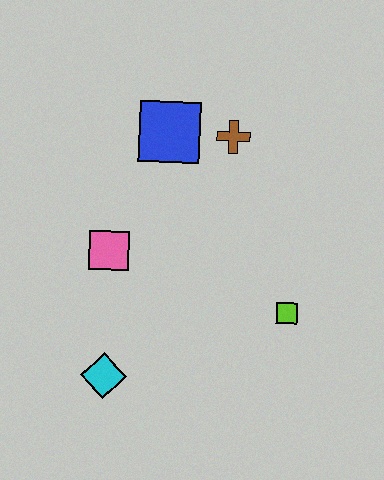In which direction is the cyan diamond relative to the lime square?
The cyan diamond is to the left of the lime square.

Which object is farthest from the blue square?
The cyan diamond is farthest from the blue square.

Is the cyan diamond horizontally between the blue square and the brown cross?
No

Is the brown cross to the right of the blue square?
Yes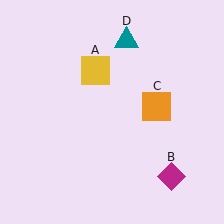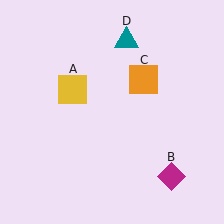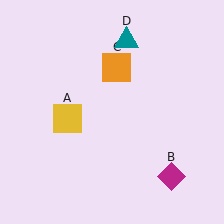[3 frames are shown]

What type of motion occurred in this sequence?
The yellow square (object A), orange square (object C) rotated counterclockwise around the center of the scene.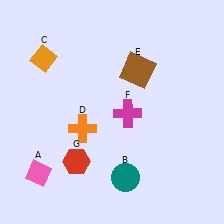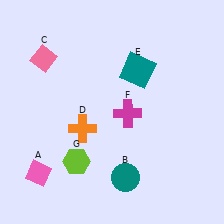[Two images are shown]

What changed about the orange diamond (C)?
In Image 1, C is orange. In Image 2, it changed to pink.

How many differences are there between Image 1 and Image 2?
There are 3 differences between the two images.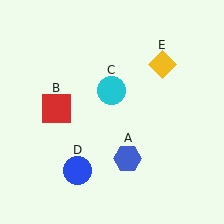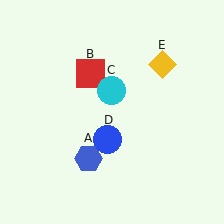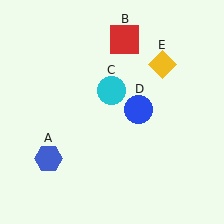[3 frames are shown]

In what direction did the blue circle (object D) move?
The blue circle (object D) moved up and to the right.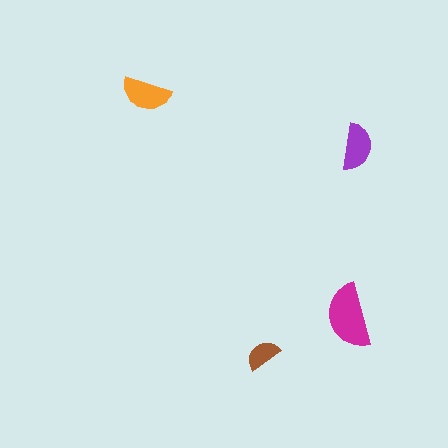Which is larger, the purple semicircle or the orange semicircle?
The orange one.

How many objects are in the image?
There are 4 objects in the image.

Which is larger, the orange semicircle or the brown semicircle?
The orange one.